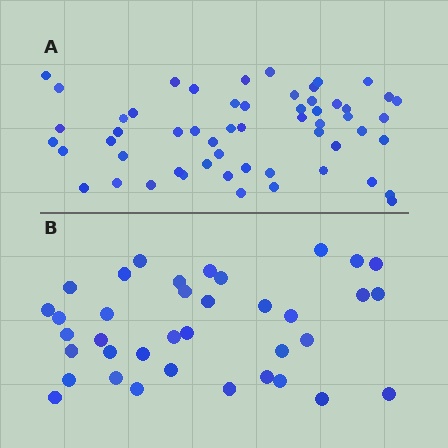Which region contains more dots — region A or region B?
Region A (the top region) has more dots.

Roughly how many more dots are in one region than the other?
Region A has approximately 20 more dots than region B.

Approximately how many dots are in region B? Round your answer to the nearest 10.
About 40 dots. (The exact count is 37, which rounds to 40.)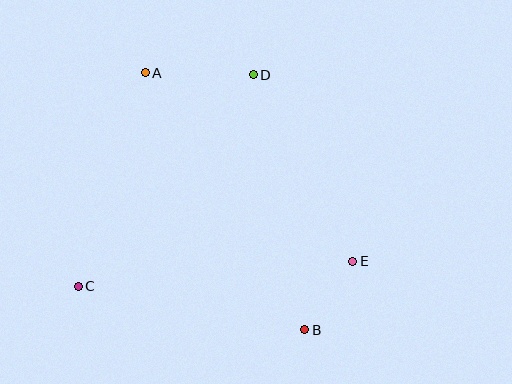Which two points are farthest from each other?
Points A and B are farthest from each other.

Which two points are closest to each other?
Points B and E are closest to each other.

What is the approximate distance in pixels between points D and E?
The distance between D and E is approximately 211 pixels.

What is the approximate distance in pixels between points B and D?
The distance between B and D is approximately 260 pixels.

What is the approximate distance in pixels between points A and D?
The distance between A and D is approximately 108 pixels.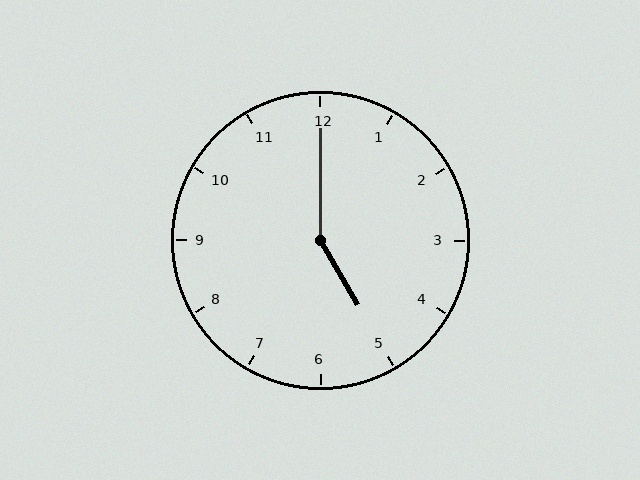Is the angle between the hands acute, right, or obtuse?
It is obtuse.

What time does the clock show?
5:00.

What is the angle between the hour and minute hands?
Approximately 150 degrees.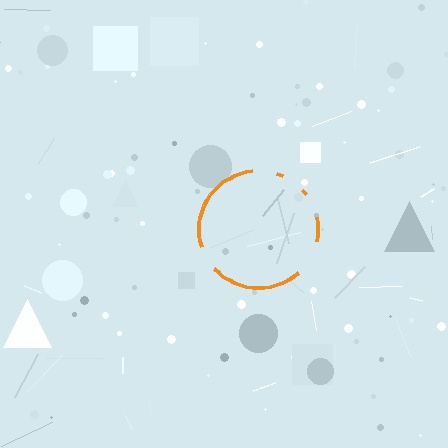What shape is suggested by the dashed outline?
The dashed outline suggests a circle.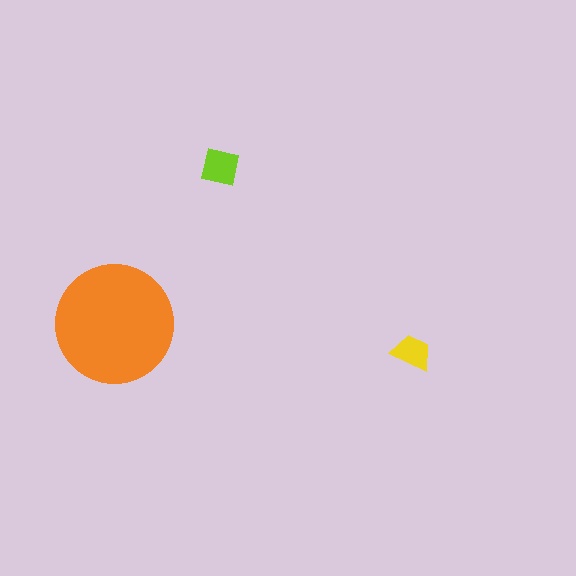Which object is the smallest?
The yellow trapezoid.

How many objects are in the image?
There are 3 objects in the image.